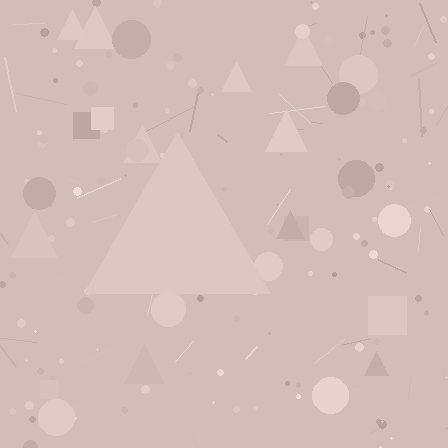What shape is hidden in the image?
A triangle is hidden in the image.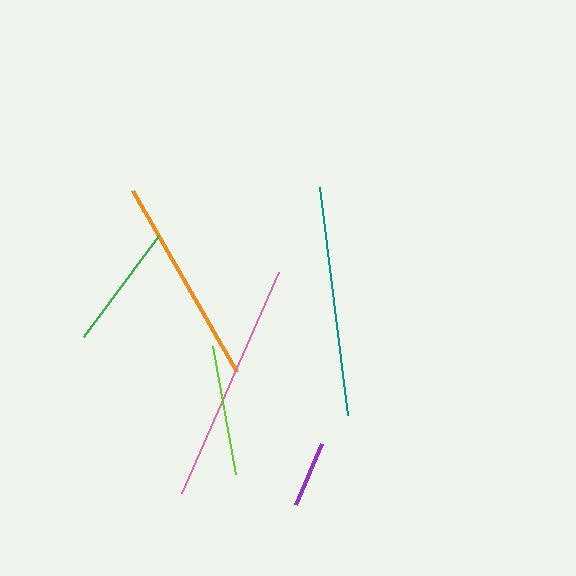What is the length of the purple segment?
The purple segment is approximately 67 pixels long.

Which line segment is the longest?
The pink line is the longest at approximately 241 pixels.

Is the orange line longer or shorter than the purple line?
The orange line is longer than the purple line.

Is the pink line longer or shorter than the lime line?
The pink line is longer than the lime line.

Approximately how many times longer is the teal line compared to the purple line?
The teal line is approximately 3.4 times the length of the purple line.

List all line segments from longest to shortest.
From longest to shortest: pink, teal, orange, lime, green, purple.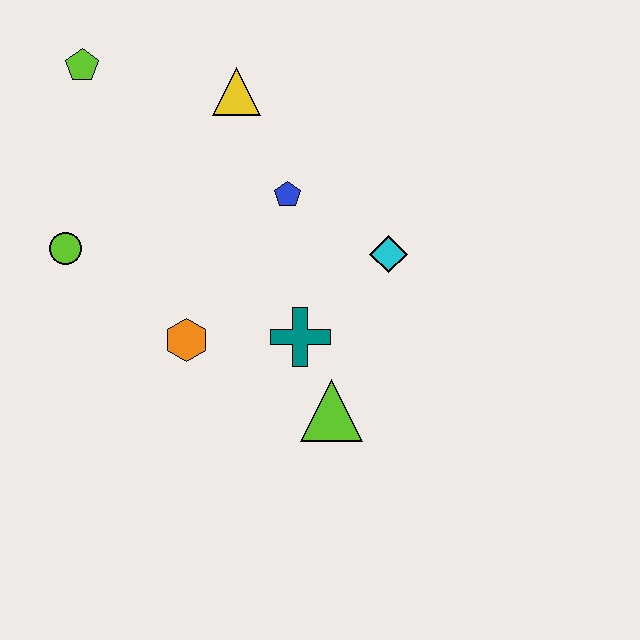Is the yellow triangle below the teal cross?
No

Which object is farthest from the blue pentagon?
The lime pentagon is farthest from the blue pentagon.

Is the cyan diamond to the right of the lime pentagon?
Yes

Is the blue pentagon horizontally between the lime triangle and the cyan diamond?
No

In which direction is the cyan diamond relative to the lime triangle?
The cyan diamond is above the lime triangle.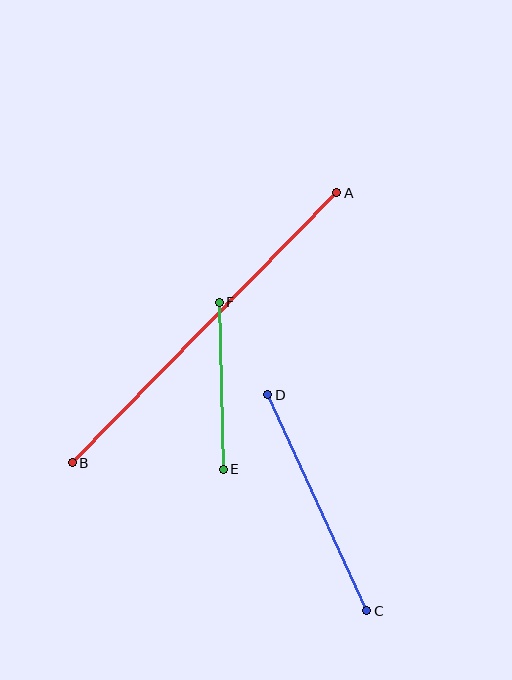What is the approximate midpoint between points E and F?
The midpoint is at approximately (221, 386) pixels.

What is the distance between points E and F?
The distance is approximately 167 pixels.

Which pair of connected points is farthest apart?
Points A and B are farthest apart.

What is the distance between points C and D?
The distance is approximately 238 pixels.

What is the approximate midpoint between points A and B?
The midpoint is at approximately (205, 328) pixels.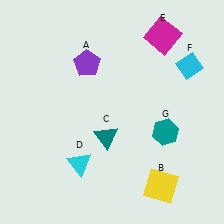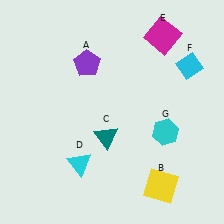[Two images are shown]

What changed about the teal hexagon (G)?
In Image 1, G is teal. In Image 2, it changed to cyan.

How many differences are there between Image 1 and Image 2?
There is 1 difference between the two images.